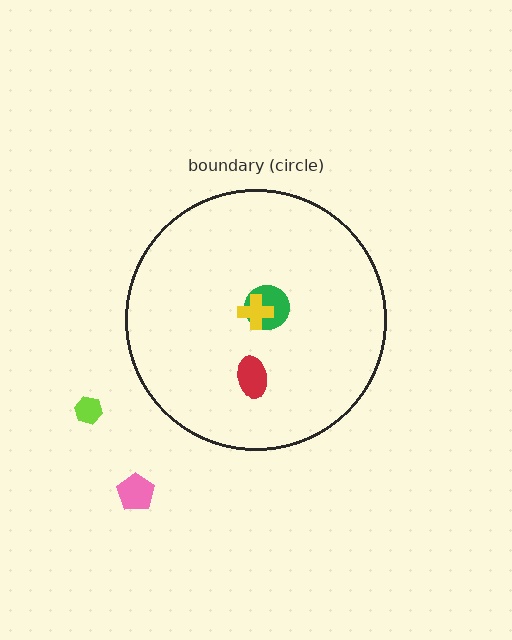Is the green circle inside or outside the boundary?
Inside.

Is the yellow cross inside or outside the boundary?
Inside.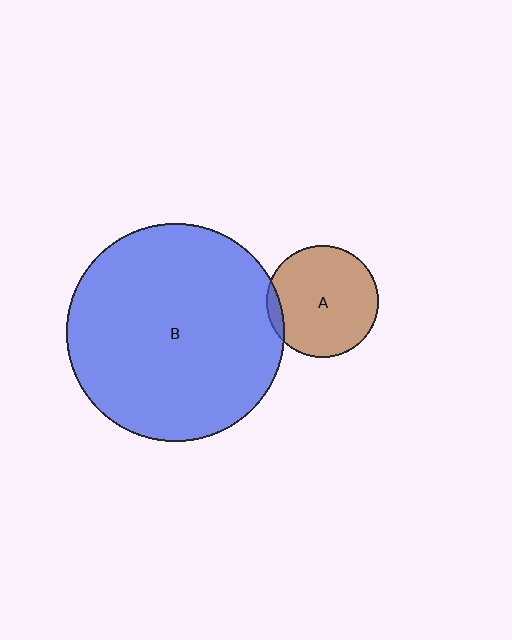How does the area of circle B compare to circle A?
Approximately 3.8 times.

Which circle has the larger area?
Circle B (blue).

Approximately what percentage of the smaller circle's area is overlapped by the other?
Approximately 5%.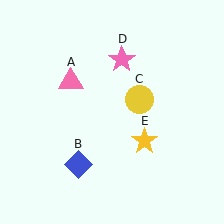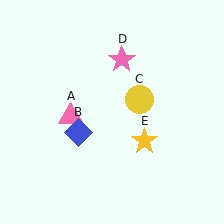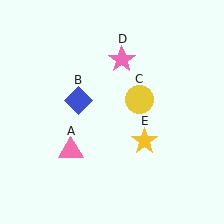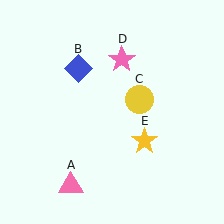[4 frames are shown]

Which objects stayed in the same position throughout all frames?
Yellow circle (object C) and pink star (object D) and yellow star (object E) remained stationary.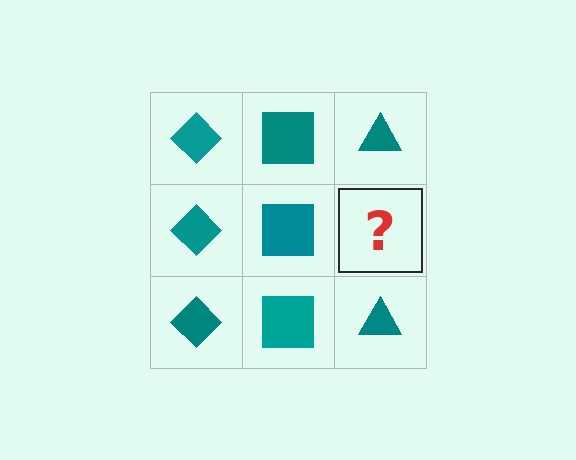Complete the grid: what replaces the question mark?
The question mark should be replaced with a teal triangle.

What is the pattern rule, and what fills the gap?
The rule is that each column has a consistent shape. The gap should be filled with a teal triangle.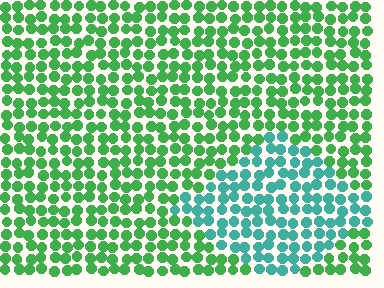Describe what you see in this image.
The image is filled with small green elements in a uniform arrangement. A diamond-shaped region is visible where the elements are tinted to a slightly different hue, forming a subtle color boundary.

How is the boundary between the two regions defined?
The boundary is defined purely by a slight shift in hue (about 44 degrees). Spacing, size, and orientation are identical on both sides.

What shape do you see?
I see a diamond.